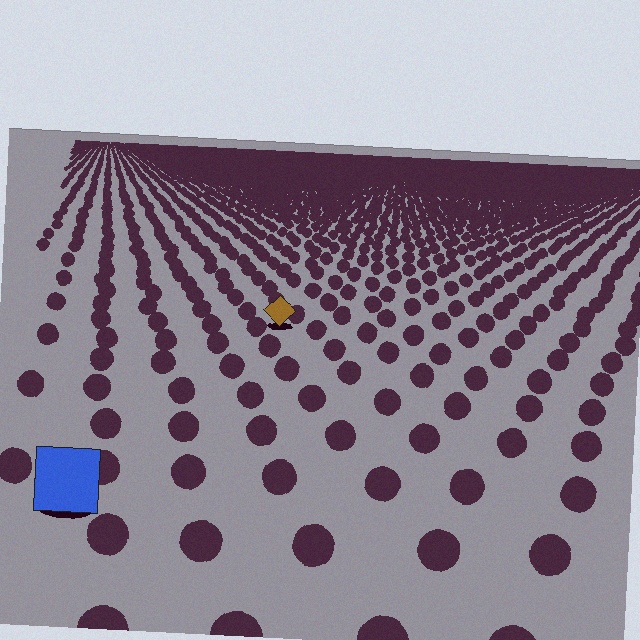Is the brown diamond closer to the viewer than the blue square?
No. The blue square is closer — you can tell from the texture gradient: the ground texture is coarser near it.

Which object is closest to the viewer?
The blue square is closest. The texture marks near it are larger and more spread out.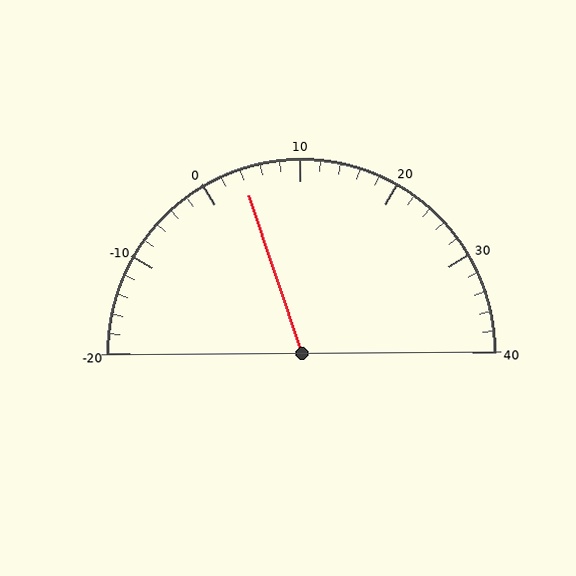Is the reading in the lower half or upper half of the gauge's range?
The reading is in the lower half of the range (-20 to 40).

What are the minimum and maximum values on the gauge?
The gauge ranges from -20 to 40.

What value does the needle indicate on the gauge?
The needle indicates approximately 4.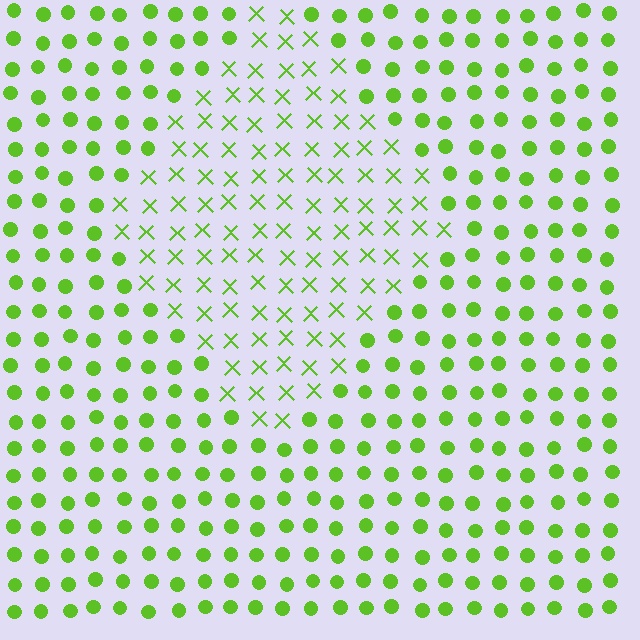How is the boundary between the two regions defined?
The boundary is defined by a change in element shape: X marks inside vs. circles outside. All elements share the same color and spacing.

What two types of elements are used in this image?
The image uses X marks inside the diamond region and circles outside it.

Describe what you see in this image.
The image is filled with small lime elements arranged in a uniform grid. A diamond-shaped region contains X marks, while the surrounding area contains circles. The boundary is defined purely by the change in element shape.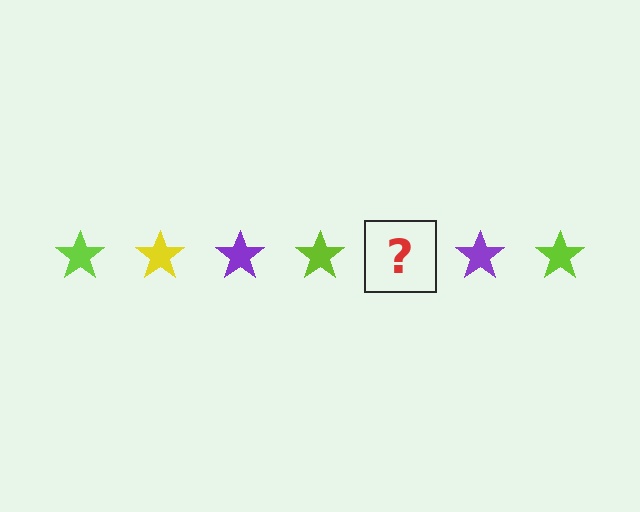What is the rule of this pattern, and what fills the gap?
The rule is that the pattern cycles through lime, yellow, purple stars. The gap should be filled with a yellow star.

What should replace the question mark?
The question mark should be replaced with a yellow star.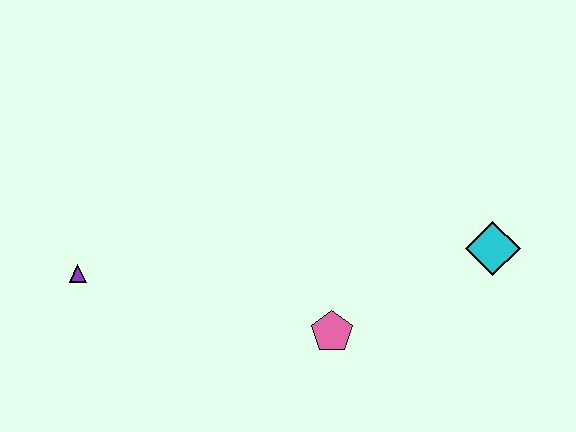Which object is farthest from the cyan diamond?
The purple triangle is farthest from the cyan diamond.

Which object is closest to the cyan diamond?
The pink pentagon is closest to the cyan diamond.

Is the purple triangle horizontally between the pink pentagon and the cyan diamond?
No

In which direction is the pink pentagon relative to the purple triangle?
The pink pentagon is to the right of the purple triangle.